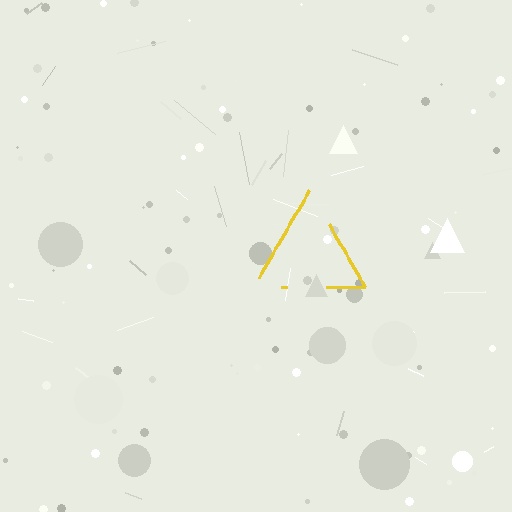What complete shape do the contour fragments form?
The contour fragments form a triangle.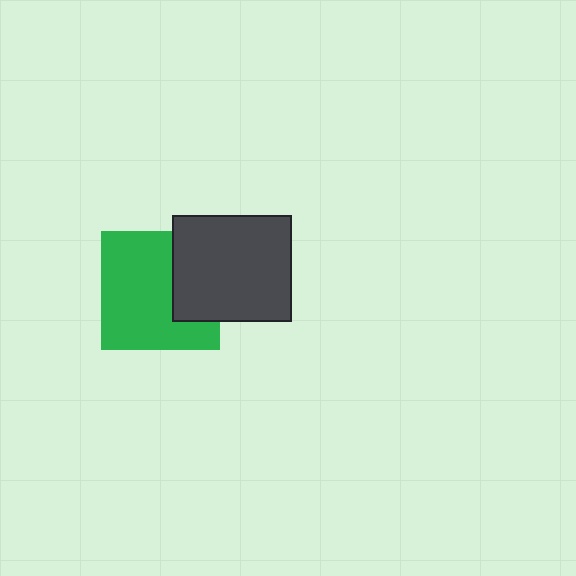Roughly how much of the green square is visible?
Most of it is visible (roughly 69%).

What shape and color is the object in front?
The object in front is a dark gray rectangle.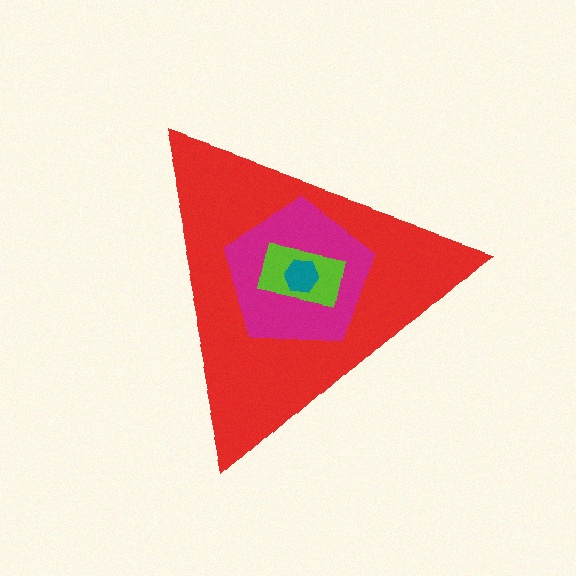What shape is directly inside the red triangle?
The magenta pentagon.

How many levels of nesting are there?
4.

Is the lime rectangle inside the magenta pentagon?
Yes.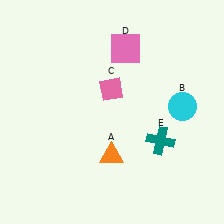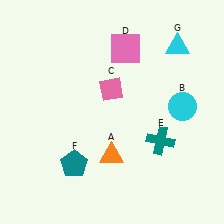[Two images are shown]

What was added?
A teal pentagon (F), a cyan triangle (G) were added in Image 2.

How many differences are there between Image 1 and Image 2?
There are 2 differences between the two images.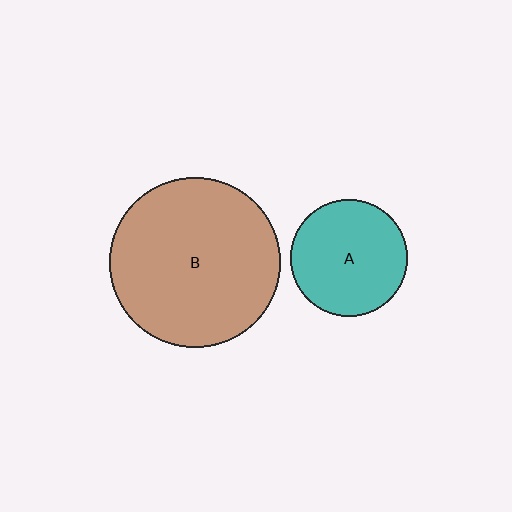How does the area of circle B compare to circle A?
Approximately 2.1 times.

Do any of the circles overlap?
No, none of the circles overlap.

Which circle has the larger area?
Circle B (brown).